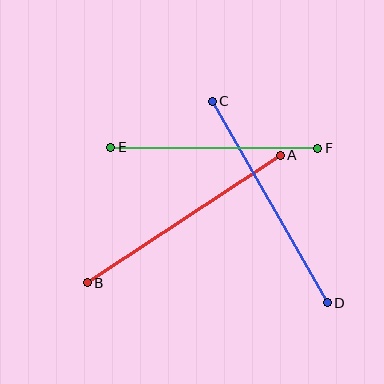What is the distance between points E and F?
The distance is approximately 207 pixels.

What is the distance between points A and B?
The distance is approximately 232 pixels.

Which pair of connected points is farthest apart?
Points C and D are farthest apart.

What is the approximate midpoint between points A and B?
The midpoint is at approximately (184, 219) pixels.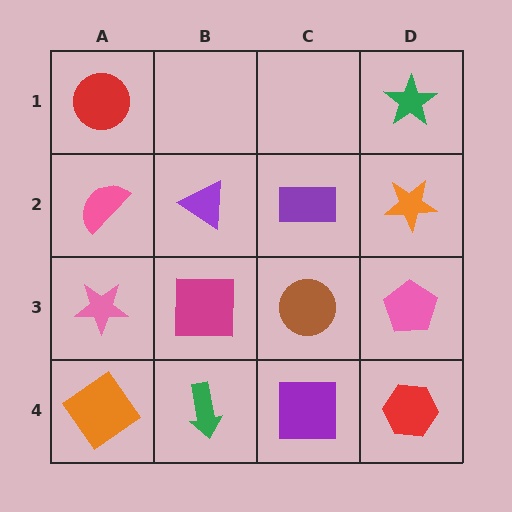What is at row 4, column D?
A red hexagon.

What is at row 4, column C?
A purple square.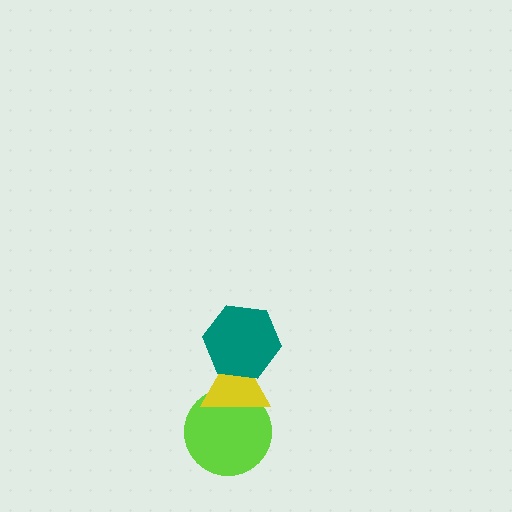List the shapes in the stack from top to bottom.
From top to bottom: the teal hexagon, the yellow triangle, the lime circle.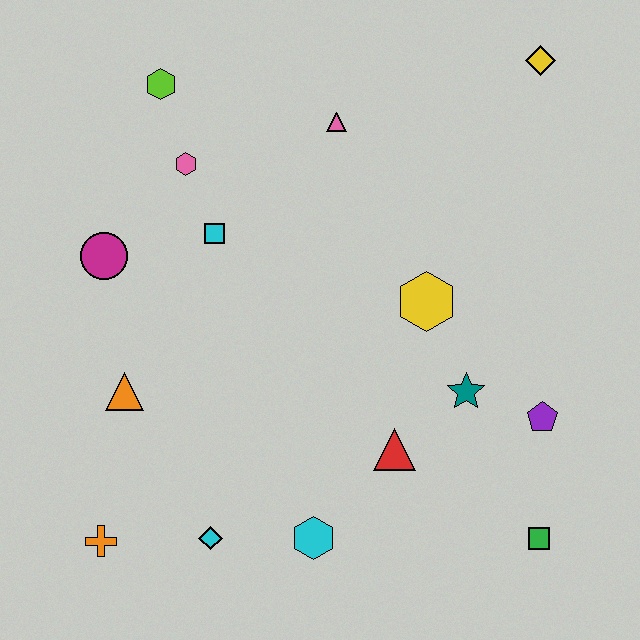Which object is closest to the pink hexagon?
The cyan square is closest to the pink hexagon.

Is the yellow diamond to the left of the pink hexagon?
No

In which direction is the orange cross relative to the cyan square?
The orange cross is below the cyan square.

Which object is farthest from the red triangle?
The lime hexagon is farthest from the red triangle.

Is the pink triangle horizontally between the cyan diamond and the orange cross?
No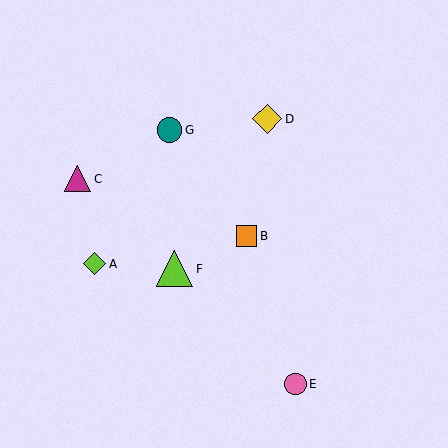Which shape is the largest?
The lime triangle (labeled F) is the largest.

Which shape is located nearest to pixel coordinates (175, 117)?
The teal circle (labeled G) at (169, 130) is nearest to that location.